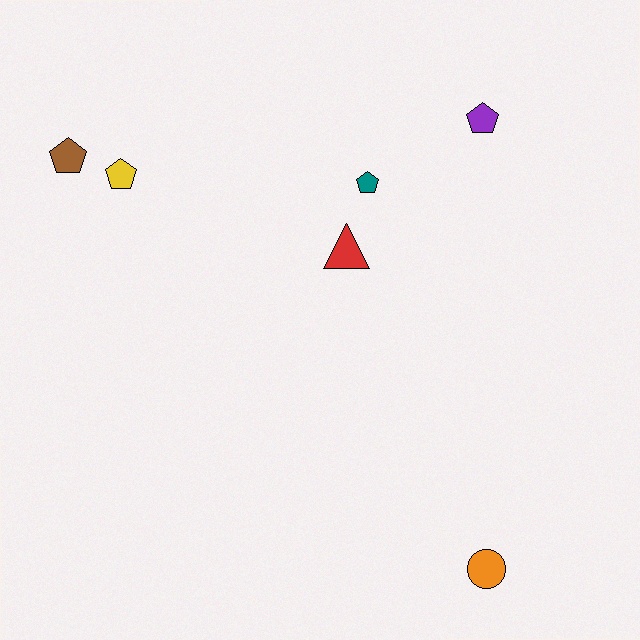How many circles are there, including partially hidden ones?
There is 1 circle.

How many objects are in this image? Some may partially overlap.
There are 6 objects.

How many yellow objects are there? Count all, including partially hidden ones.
There is 1 yellow object.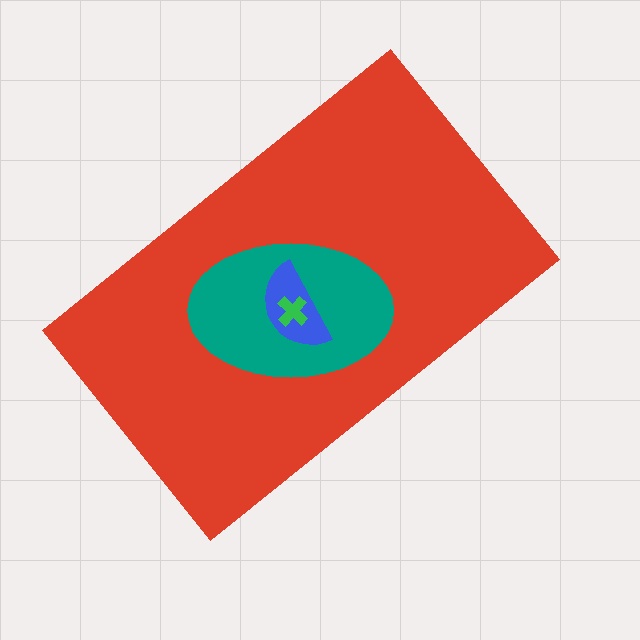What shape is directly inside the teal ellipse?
The blue semicircle.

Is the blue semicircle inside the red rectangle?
Yes.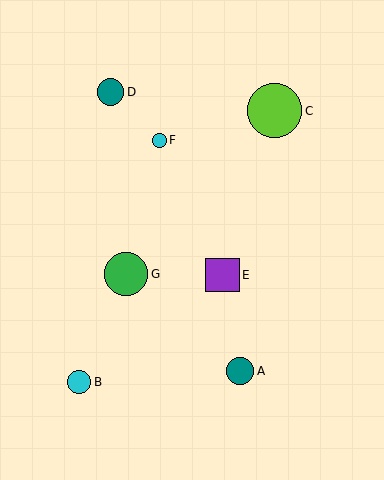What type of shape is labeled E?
Shape E is a purple square.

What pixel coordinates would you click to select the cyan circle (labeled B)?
Click at (79, 382) to select the cyan circle B.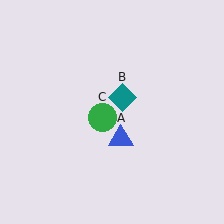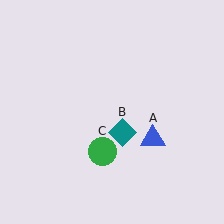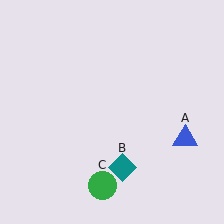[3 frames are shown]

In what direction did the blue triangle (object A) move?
The blue triangle (object A) moved right.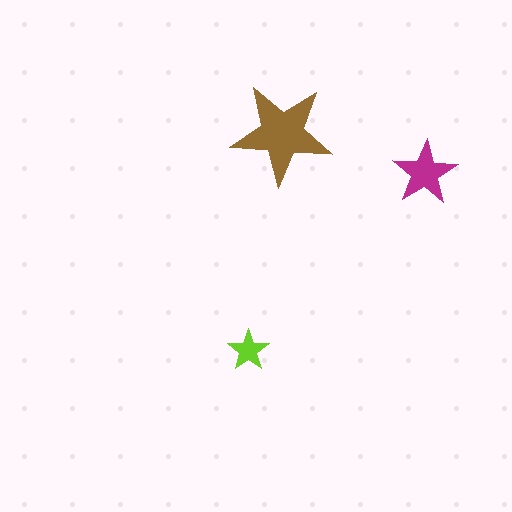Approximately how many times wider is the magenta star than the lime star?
About 1.5 times wider.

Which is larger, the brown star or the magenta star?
The brown one.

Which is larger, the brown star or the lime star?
The brown one.